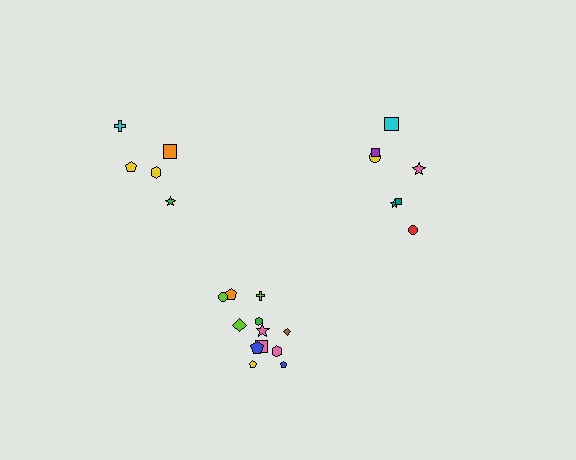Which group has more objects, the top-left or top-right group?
The top-right group.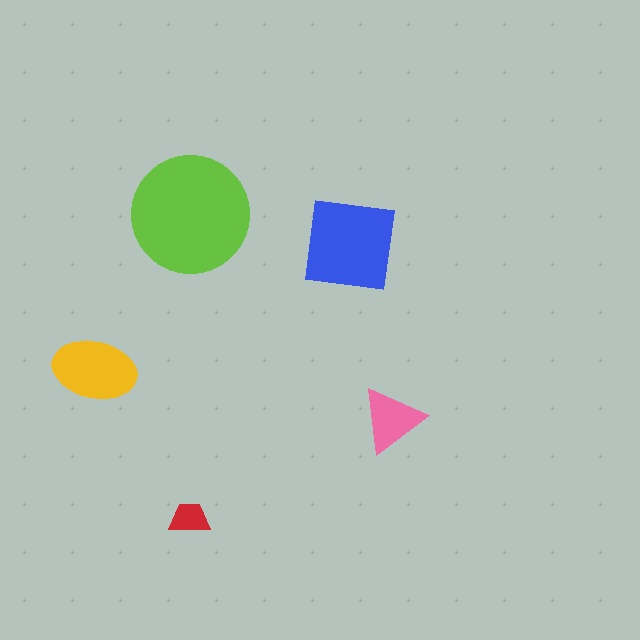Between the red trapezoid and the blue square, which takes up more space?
The blue square.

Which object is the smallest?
The red trapezoid.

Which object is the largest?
The lime circle.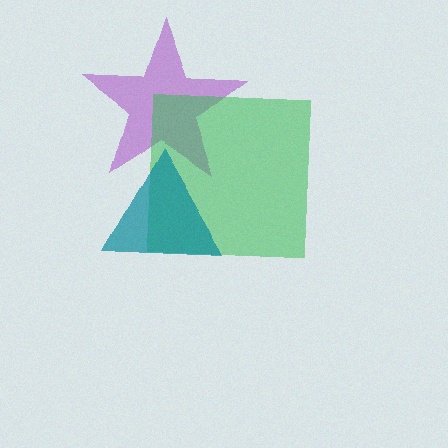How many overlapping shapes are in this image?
There are 3 overlapping shapes in the image.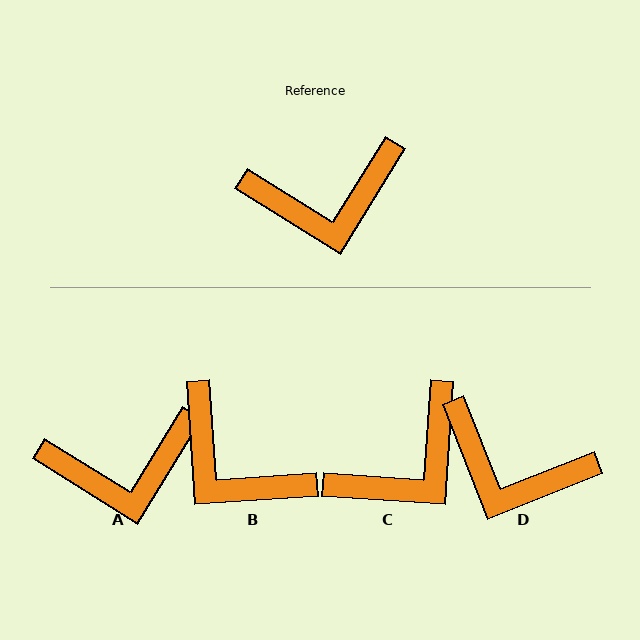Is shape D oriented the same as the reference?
No, it is off by about 37 degrees.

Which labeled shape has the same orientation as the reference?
A.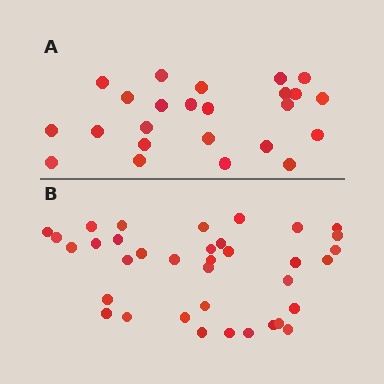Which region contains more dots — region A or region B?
Region B (the bottom region) has more dots.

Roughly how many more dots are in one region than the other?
Region B has roughly 12 or so more dots than region A.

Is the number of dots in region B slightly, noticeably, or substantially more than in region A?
Region B has substantially more. The ratio is roughly 1.5 to 1.